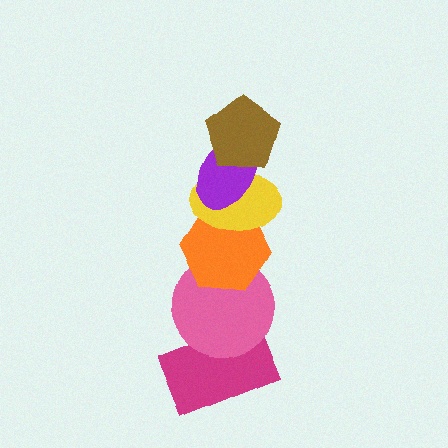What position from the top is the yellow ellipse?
The yellow ellipse is 3rd from the top.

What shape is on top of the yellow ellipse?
The purple ellipse is on top of the yellow ellipse.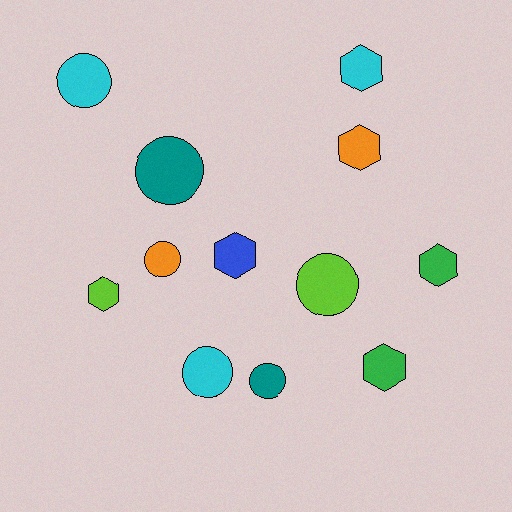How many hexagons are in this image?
There are 6 hexagons.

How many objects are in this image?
There are 12 objects.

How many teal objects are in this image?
There are 2 teal objects.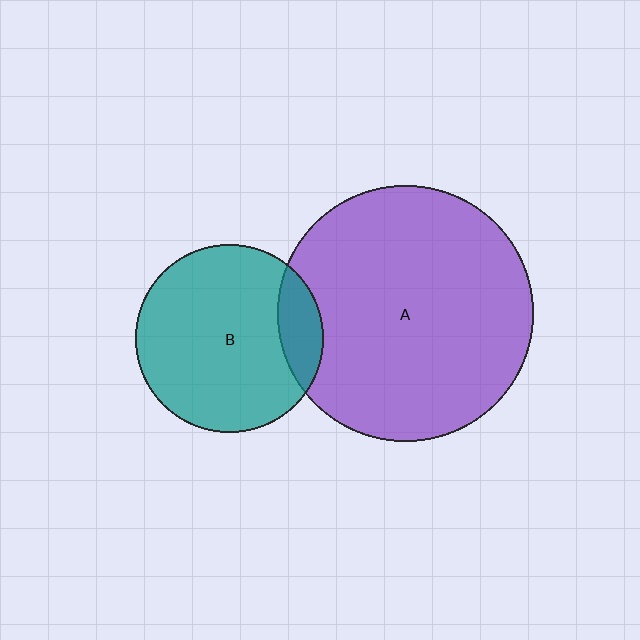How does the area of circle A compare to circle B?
Approximately 1.9 times.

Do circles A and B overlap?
Yes.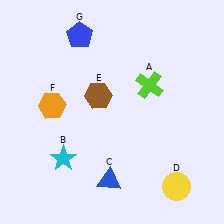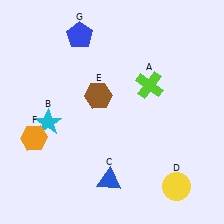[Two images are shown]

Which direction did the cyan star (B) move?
The cyan star (B) moved up.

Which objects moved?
The objects that moved are: the cyan star (B), the orange hexagon (F).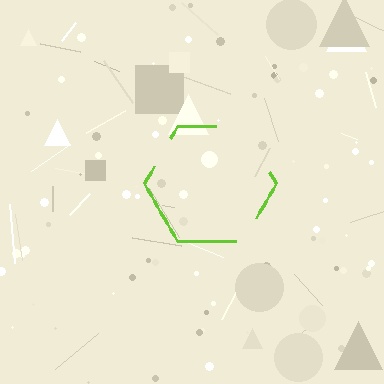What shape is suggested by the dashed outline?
The dashed outline suggests a hexagon.